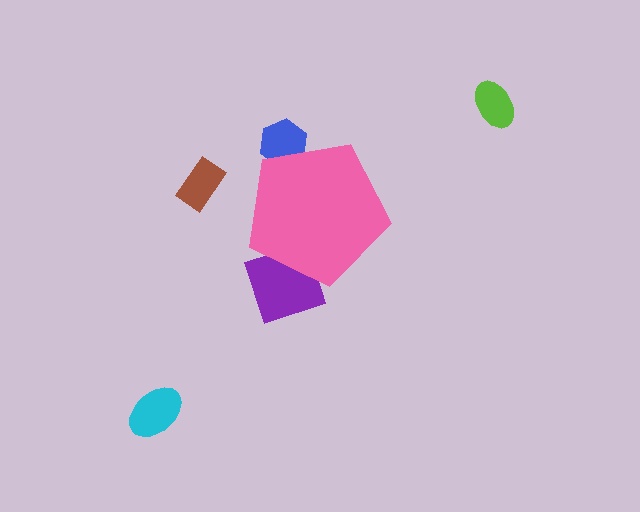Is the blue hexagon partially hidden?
Yes, the blue hexagon is partially hidden behind the pink pentagon.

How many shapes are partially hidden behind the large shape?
2 shapes are partially hidden.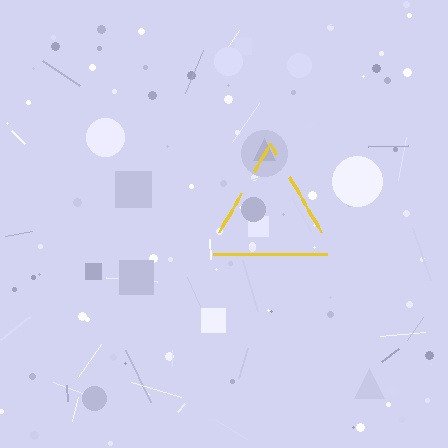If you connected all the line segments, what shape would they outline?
They would outline a triangle.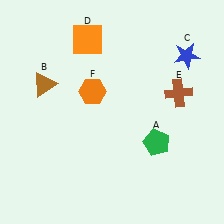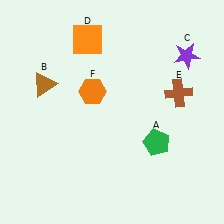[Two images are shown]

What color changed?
The star (C) changed from blue in Image 1 to purple in Image 2.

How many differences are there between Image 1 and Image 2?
There is 1 difference between the two images.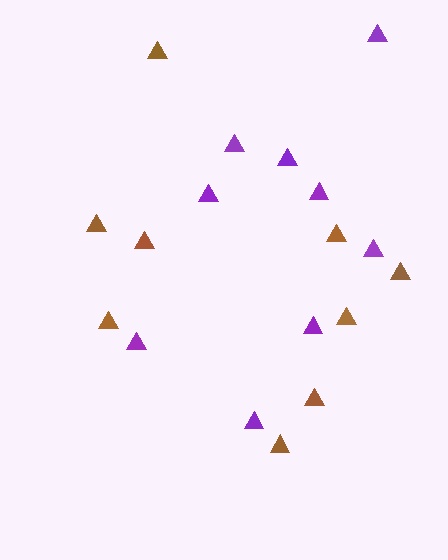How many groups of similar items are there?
There are 2 groups: one group of brown triangles (9) and one group of purple triangles (9).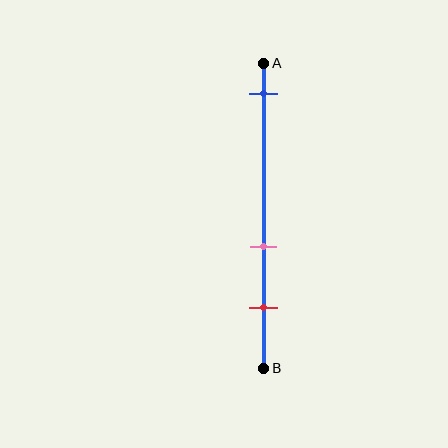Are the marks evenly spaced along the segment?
No, the marks are not evenly spaced.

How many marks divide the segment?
There are 3 marks dividing the segment.